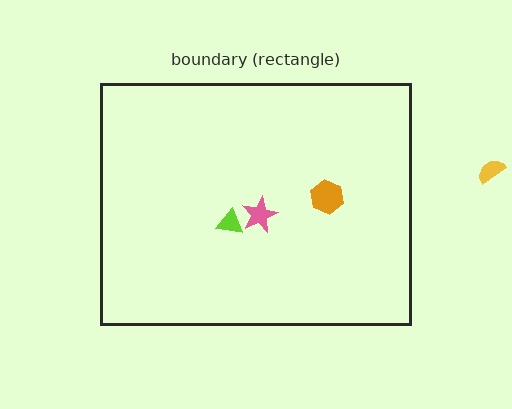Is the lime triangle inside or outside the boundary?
Inside.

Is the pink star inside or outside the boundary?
Inside.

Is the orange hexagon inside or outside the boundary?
Inside.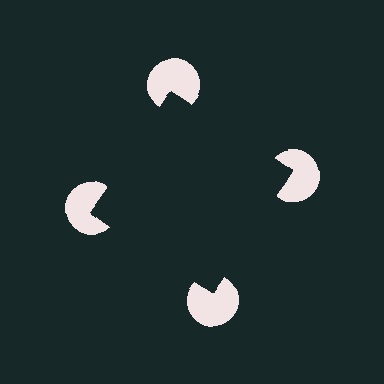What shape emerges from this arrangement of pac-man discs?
An illusory square — its edges are inferred from the aligned wedge cuts in the pac-man discs, not physically drawn.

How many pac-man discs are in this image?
There are 4 — one at each vertex of the illusory square.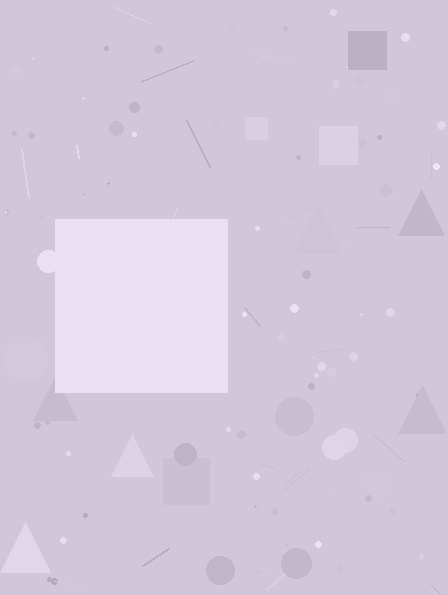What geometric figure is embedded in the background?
A square is embedded in the background.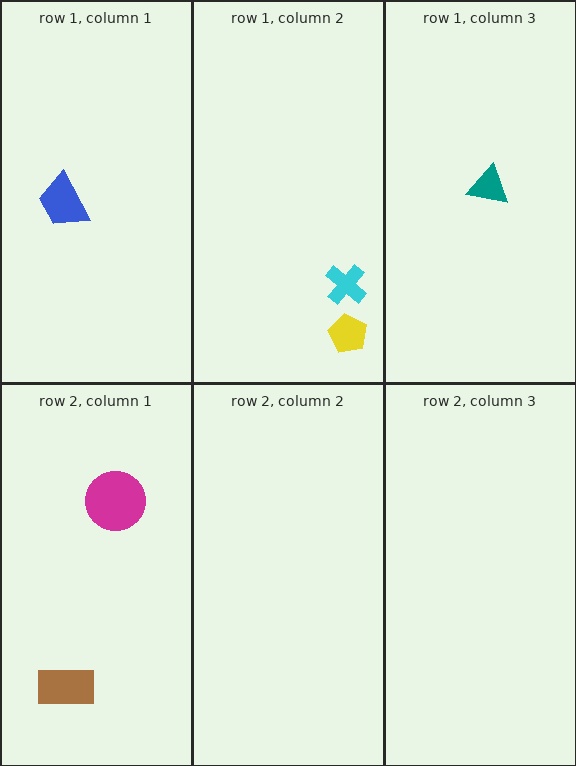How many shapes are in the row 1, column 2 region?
2.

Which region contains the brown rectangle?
The row 2, column 1 region.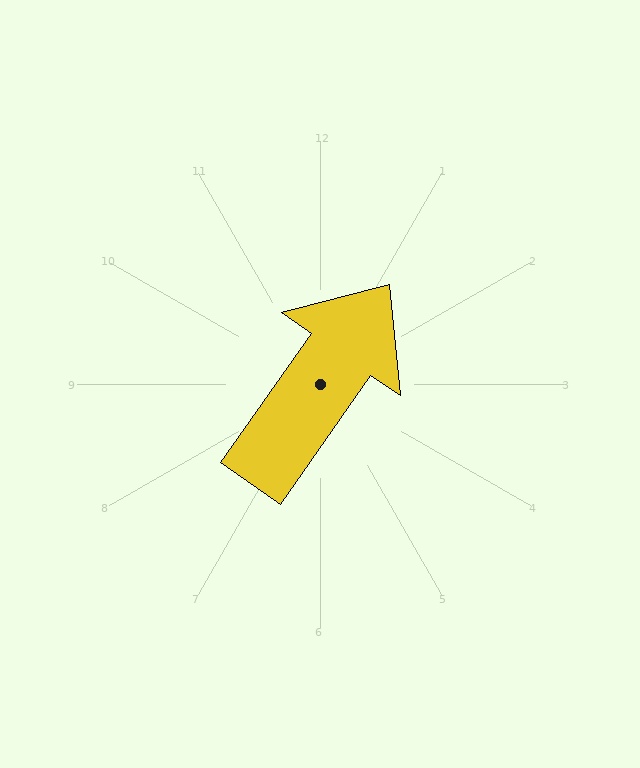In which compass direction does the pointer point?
Northeast.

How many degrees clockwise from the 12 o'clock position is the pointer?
Approximately 35 degrees.